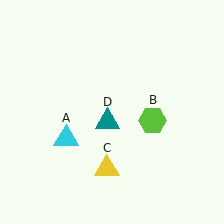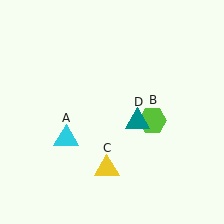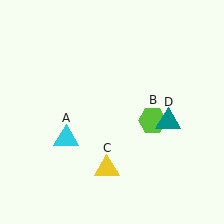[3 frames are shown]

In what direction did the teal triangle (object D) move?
The teal triangle (object D) moved right.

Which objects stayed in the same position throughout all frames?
Cyan triangle (object A) and lime hexagon (object B) and yellow triangle (object C) remained stationary.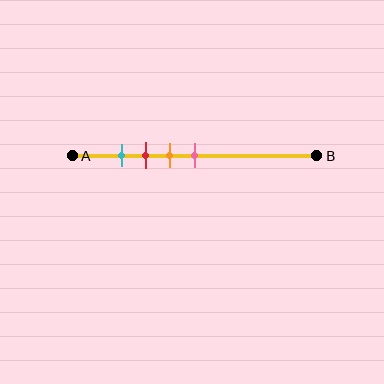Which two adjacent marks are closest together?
The cyan and red marks are the closest adjacent pair.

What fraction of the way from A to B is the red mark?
The red mark is approximately 30% (0.3) of the way from A to B.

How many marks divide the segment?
There are 4 marks dividing the segment.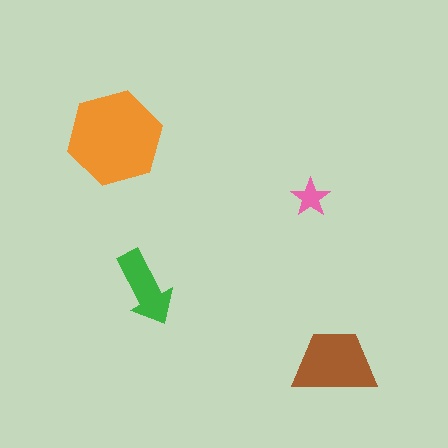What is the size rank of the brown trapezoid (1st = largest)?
2nd.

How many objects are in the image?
There are 4 objects in the image.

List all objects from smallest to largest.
The pink star, the green arrow, the brown trapezoid, the orange hexagon.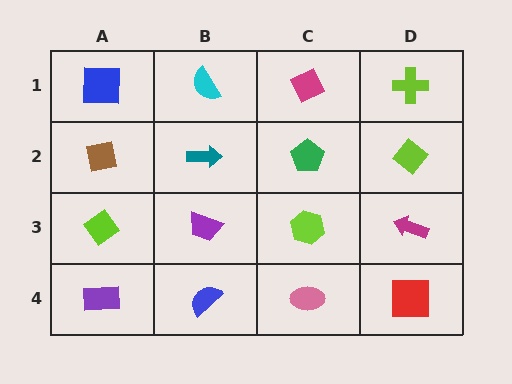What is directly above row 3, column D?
A lime diamond.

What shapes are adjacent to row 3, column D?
A lime diamond (row 2, column D), a red square (row 4, column D), a lime hexagon (row 3, column C).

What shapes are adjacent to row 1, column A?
A brown square (row 2, column A), a cyan semicircle (row 1, column B).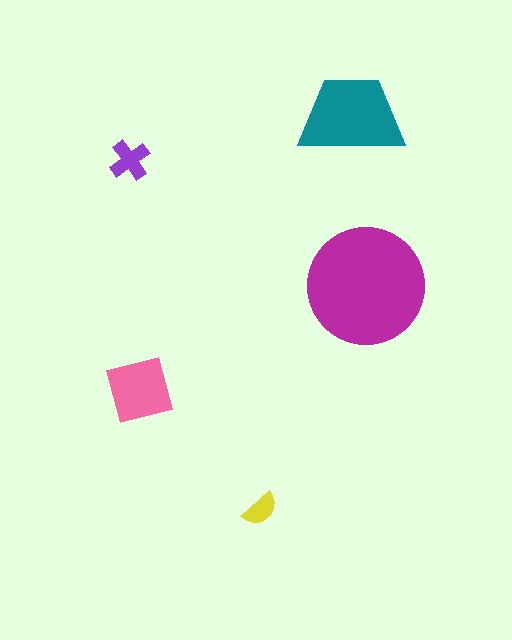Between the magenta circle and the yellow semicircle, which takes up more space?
The magenta circle.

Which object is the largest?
The magenta circle.